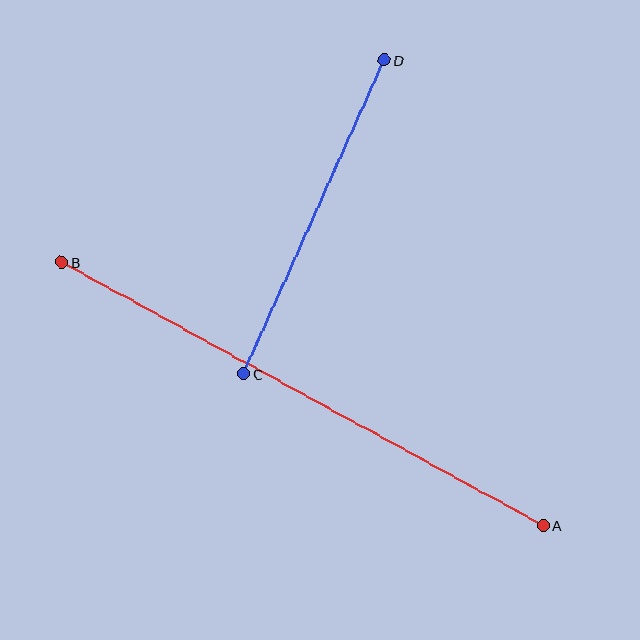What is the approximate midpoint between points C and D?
The midpoint is at approximately (314, 217) pixels.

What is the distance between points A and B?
The distance is approximately 549 pixels.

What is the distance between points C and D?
The distance is approximately 344 pixels.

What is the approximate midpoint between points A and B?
The midpoint is at approximately (302, 394) pixels.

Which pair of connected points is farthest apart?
Points A and B are farthest apart.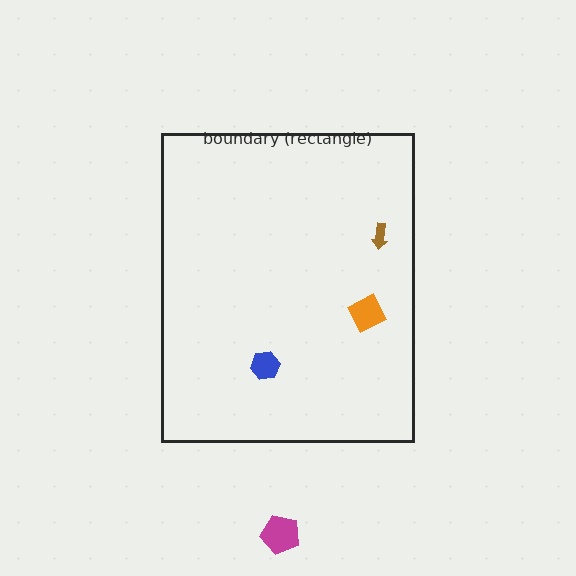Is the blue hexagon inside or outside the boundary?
Inside.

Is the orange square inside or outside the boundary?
Inside.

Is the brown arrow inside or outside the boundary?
Inside.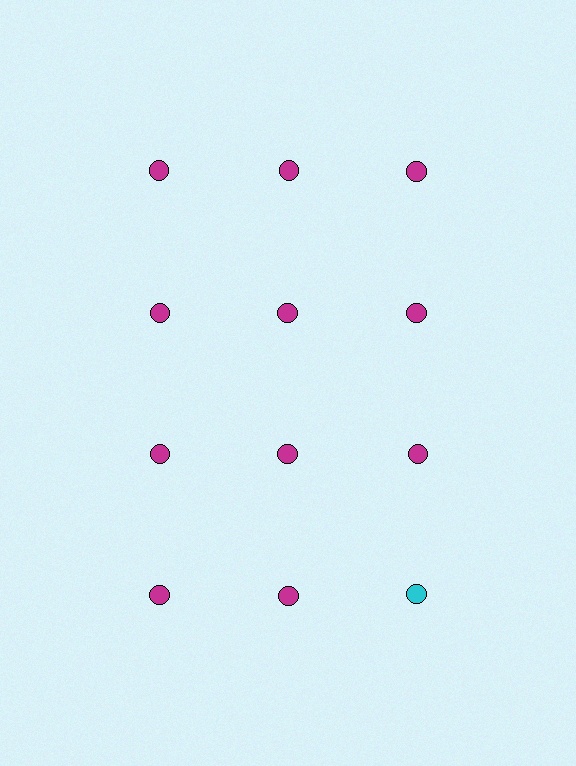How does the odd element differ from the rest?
It has a different color: cyan instead of magenta.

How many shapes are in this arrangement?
There are 12 shapes arranged in a grid pattern.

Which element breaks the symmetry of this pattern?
The cyan circle in the fourth row, center column breaks the symmetry. All other shapes are magenta circles.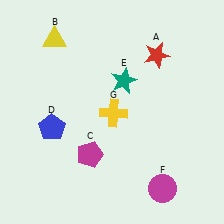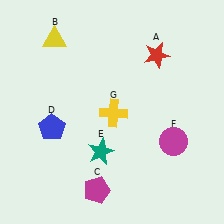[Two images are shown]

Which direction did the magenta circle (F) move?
The magenta circle (F) moved up.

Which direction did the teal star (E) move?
The teal star (E) moved down.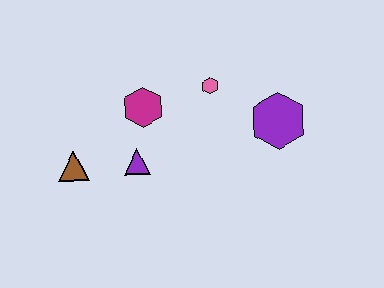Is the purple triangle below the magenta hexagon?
Yes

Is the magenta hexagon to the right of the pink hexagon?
No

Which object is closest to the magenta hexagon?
The purple triangle is closest to the magenta hexagon.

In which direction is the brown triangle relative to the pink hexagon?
The brown triangle is to the left of the pink hexagon.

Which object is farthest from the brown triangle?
The purple hexagon is farthest from the brown triangle.